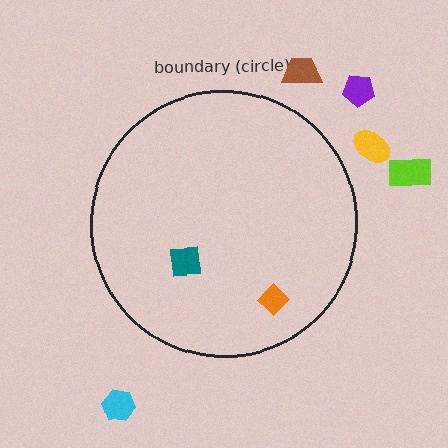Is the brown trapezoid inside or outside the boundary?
Outside.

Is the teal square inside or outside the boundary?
Inside.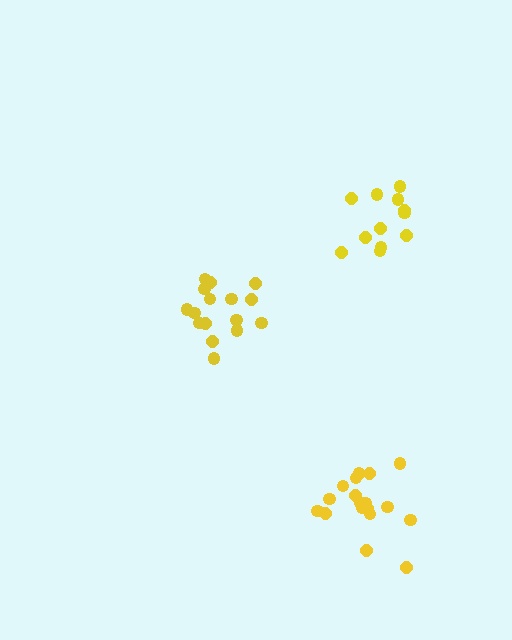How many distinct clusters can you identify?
There are 3 distinct clusters.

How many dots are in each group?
Group 1: 18 dots, Group 2: 16 dots, Group 3: 12 dots (46 total).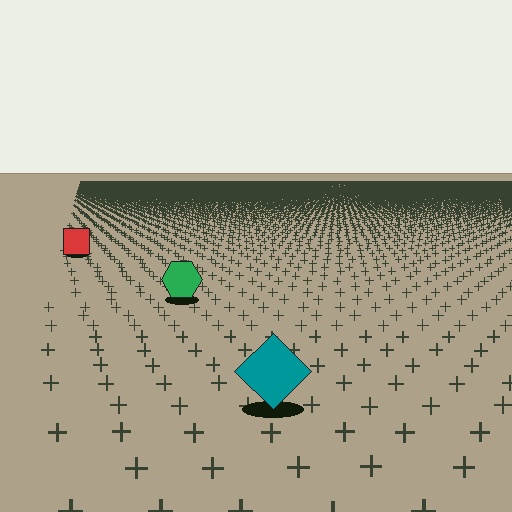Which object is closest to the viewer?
The teal diamond is closest. The texture marks near it are larger and more spread out.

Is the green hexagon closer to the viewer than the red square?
Yes. The green hexagon is closer — you can tell from the texture gradient: the ground texture is coarser near it.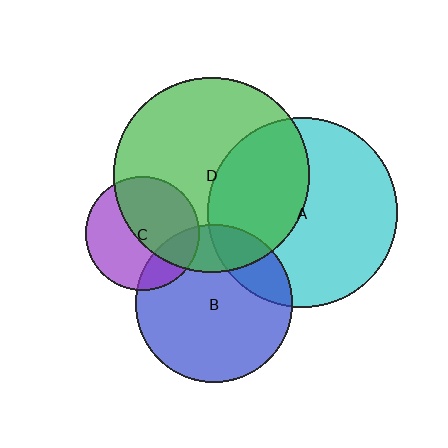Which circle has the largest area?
Circle D (green).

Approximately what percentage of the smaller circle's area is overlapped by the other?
Approximately 50%.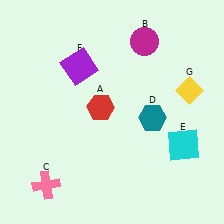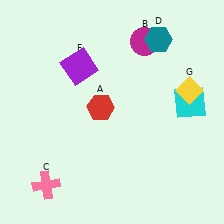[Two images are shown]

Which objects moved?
The objects that moved are: the teal hexagon (D), the cyan square (E).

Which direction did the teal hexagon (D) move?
The teal hexagon (D) moved up.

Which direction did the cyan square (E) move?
The cyan square (E) moved up.